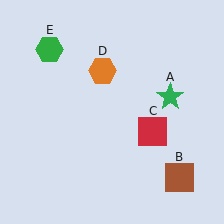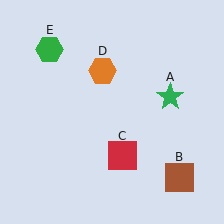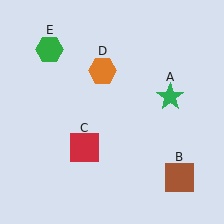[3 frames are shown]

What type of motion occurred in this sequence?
The red square (object C) rotated clockwise around the center of the scene.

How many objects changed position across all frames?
1 object changed position: red square (object C).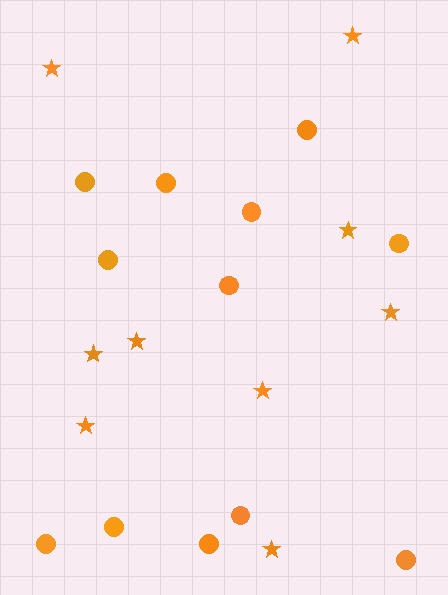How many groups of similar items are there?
There are 2 groups: one group of circles (12) and one group of stars (9).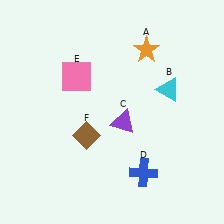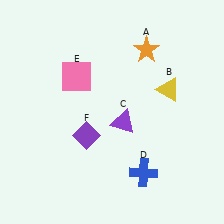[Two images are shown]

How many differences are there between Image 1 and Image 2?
There are 2 differences between the two images.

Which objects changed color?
B changed from cyan to yellow. F changed from brown to purple.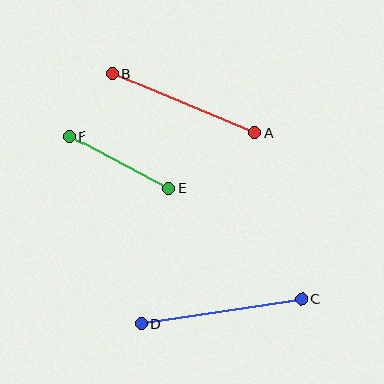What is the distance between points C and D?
The distance is approximately 163 pixels.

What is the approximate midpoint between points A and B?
The midpoint is at approximately (183, 103) pixels.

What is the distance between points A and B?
The distance is approximately 153 pixels.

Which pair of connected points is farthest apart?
Points C and D are farthest apart.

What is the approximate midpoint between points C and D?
The midpoint is at approximately (221, 311) pixels.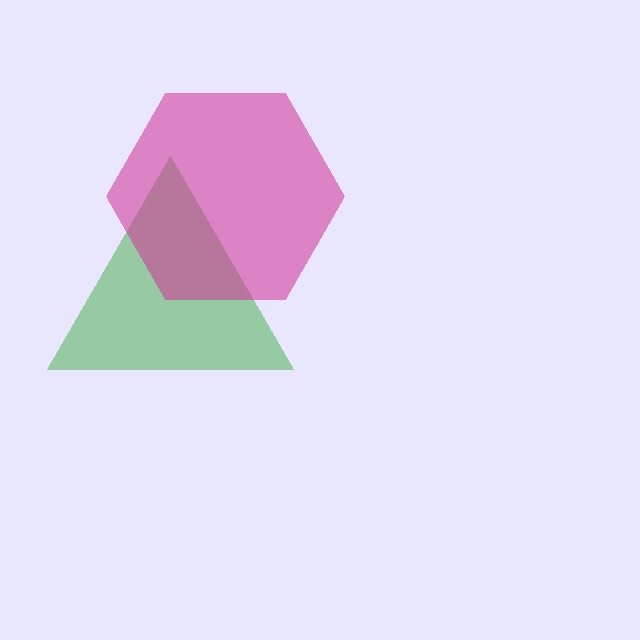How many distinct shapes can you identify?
There are 2 distinct shapes: a green triangle, a magenta hexagon.